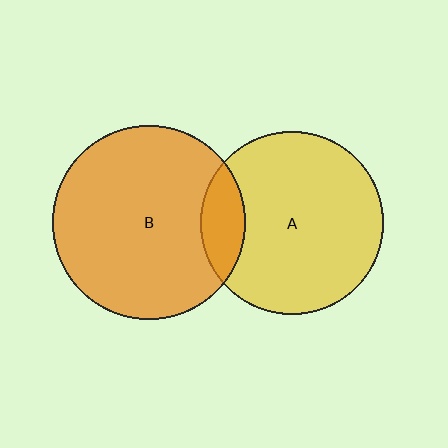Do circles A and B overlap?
Yes.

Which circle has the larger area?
Circle B (orange).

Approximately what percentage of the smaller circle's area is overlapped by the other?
Approximately 15%.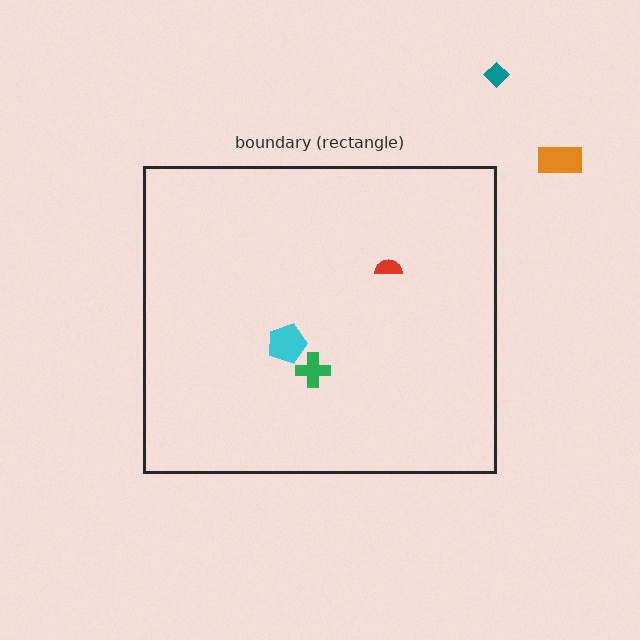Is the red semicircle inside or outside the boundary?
Inside.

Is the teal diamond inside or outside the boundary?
Outside.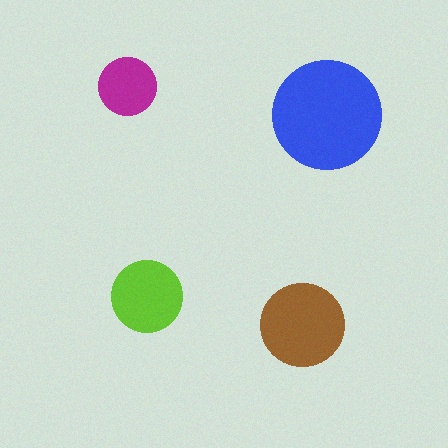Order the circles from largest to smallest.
the blue one, the brown one, the lime one, the magenta one.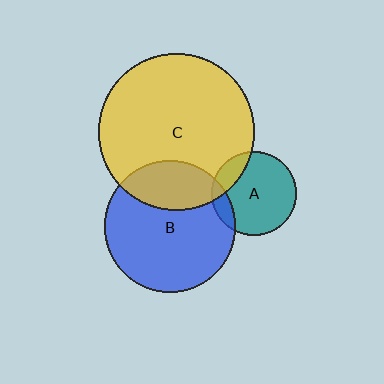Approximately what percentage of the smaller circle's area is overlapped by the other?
Approximately 25%.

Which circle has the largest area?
Circle C (yellow).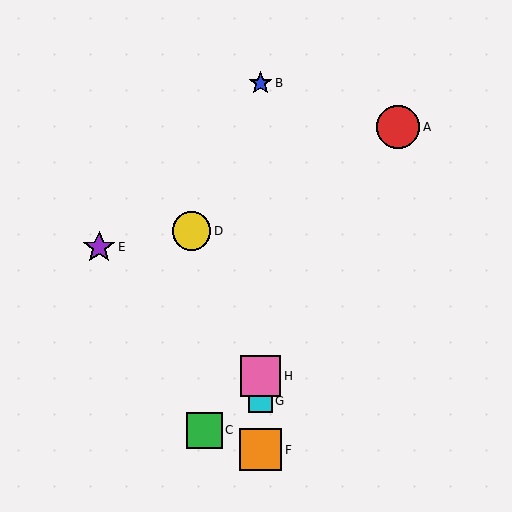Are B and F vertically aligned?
Yes, both are at x≈261.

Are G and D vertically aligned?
No, G is at x≈261 and D is at x≈192.